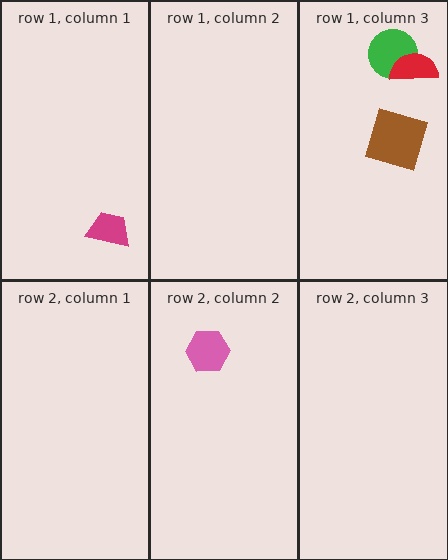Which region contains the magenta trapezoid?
The row 1, column 1 region.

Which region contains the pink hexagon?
The row 2, column 2 region.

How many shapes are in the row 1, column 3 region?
3.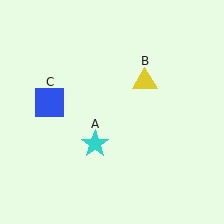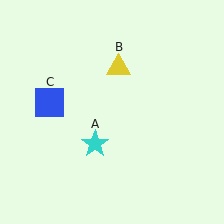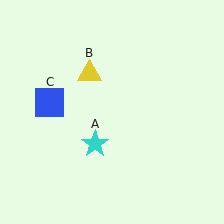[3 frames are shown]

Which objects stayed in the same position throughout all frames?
Cyan star (object A) and blue square (object C) remained stationary.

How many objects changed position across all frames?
1 object changed position: yellow triangle (object B).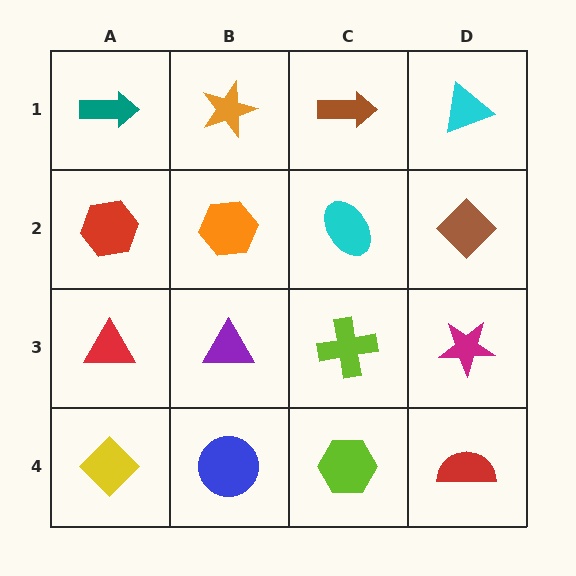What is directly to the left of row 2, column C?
An orange hexagon.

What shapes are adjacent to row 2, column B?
An orange star (row 1, column B), a purple triangle (row 3, column B), a red hexagon (row 2, column A), a cyan ellipse (row 2, column C).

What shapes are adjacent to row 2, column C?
A brown arrow (row 1, column C), a lime cross (row 3, column C), an orange hexagon (row 2, column B), a brown diamond (row 2, column D).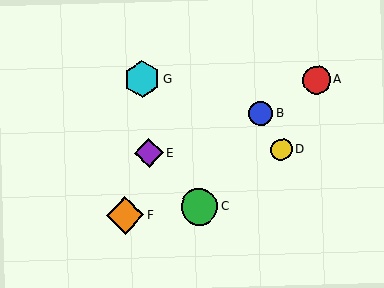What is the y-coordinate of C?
Object C is at y≈207.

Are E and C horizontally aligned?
No, E is at y≈153 and C is at y≈207.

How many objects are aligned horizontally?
2 objects (D, E) are aligned horizontally.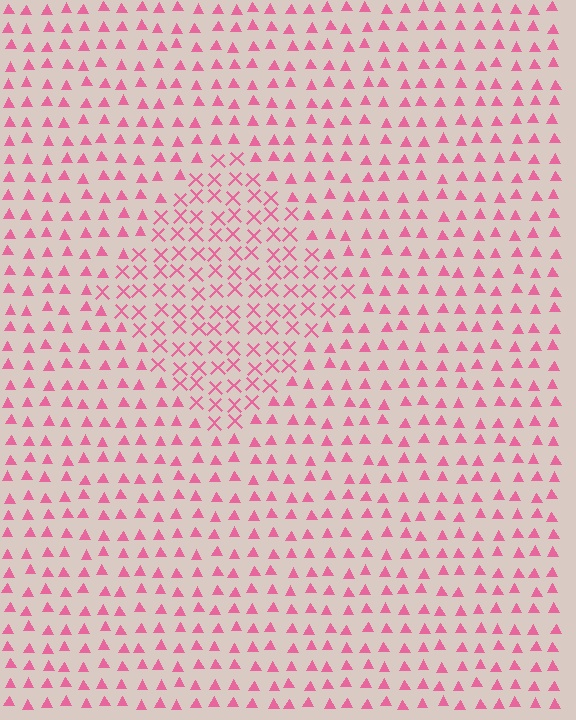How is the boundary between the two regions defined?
The boundary is defined by a change in element shape: X marks inside vs. triangles outside. All elements share the same color and spacing.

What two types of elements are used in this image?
The image uses X marks inside the diamond region and triangles outside it.